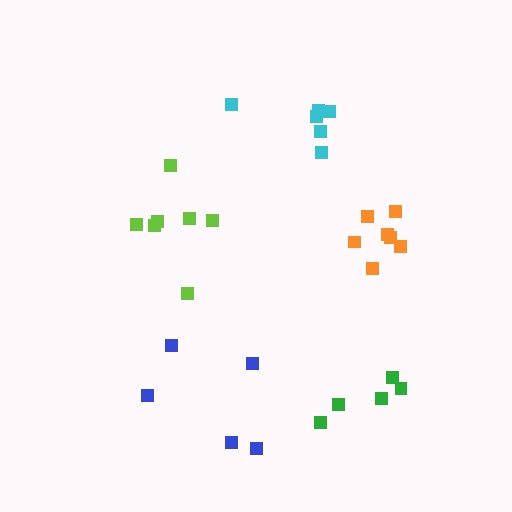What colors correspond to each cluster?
The clusters are colored: lime, cyan, orange, green, blue.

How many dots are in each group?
Group 1: 7 dots, Group 2: 6 dots, Group 3: 7 dots, Group 4: 5 dots, Group 5: 5 dots (30 total).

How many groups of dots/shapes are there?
There are 5 groups.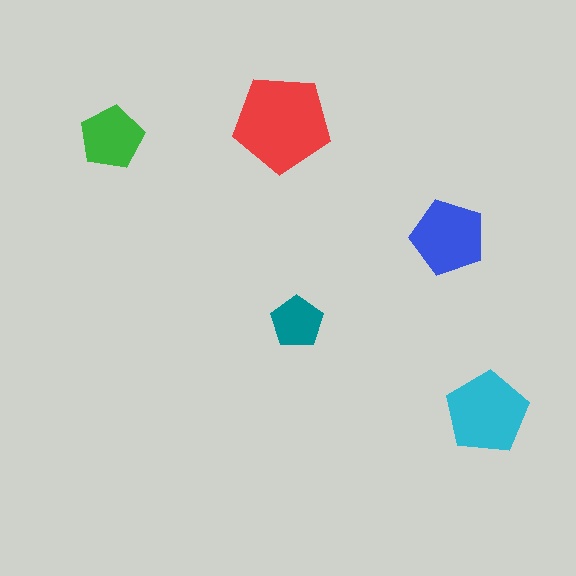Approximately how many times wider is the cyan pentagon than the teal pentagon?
About 1.5 times wider.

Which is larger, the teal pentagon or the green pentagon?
The green one.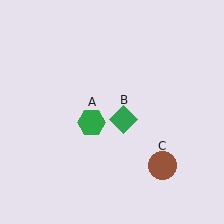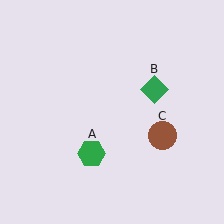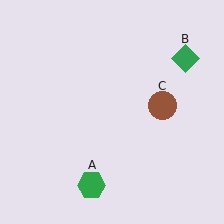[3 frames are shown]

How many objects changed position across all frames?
3 objects changed position: green hexagon (object A), green diamond (object B), brown circle (object C).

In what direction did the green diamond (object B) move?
The green diamond (object B) moved up and to the right.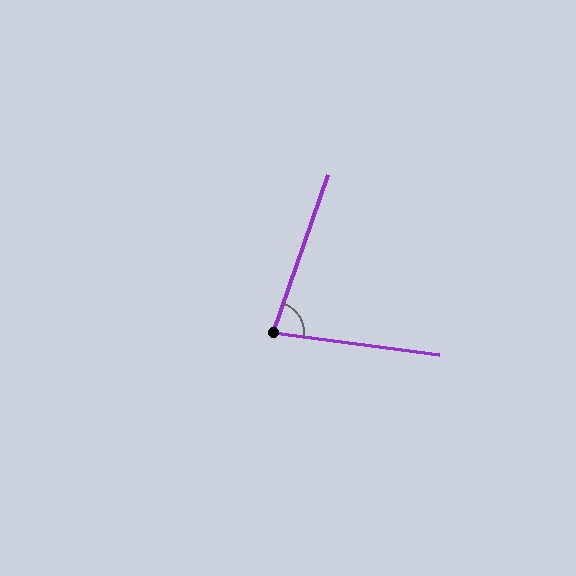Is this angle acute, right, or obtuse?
It is acute.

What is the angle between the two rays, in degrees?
Approximately 78 degrees.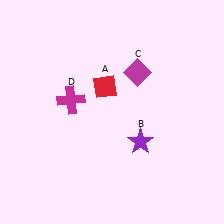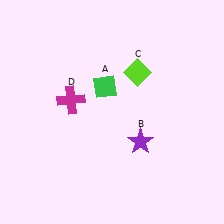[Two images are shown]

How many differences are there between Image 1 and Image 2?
There are 2 differences between the two images.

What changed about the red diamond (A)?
In Image 1, A is red. In Image 2, it changed to green.